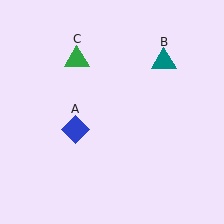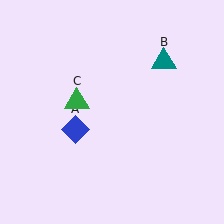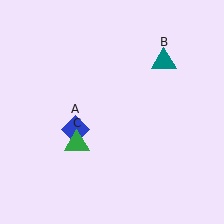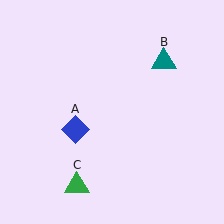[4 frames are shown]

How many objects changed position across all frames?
1 object changed position: green triangle (object C).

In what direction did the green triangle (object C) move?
The green triangle (object C) moved down.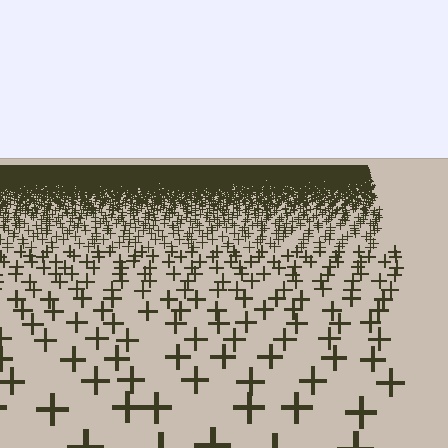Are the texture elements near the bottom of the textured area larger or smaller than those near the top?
Larger. Near the bottom, elements are closer to the viewer and appear at a bigger on-screen size.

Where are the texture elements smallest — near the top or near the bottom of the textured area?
Near the top.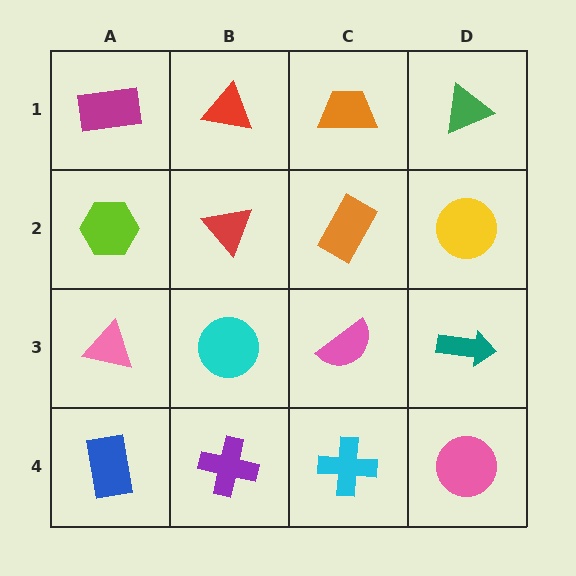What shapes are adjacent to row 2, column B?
A red triangle (row 1, column B), a cyan circle (row 3, column B), a lime hexagon (row 2, column A), an orange rectangle (row 2, column C).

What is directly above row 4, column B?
A cyan circle.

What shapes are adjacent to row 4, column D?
A teal arrow (row 3, column D), a cyan cross (row 4, column C).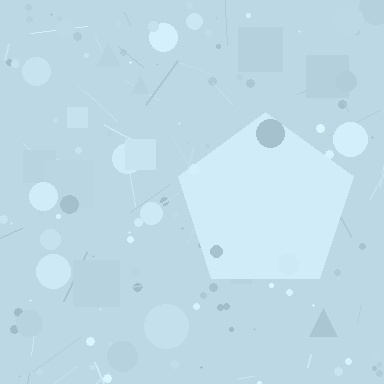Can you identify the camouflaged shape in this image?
The camouflaged shape is a pentagon.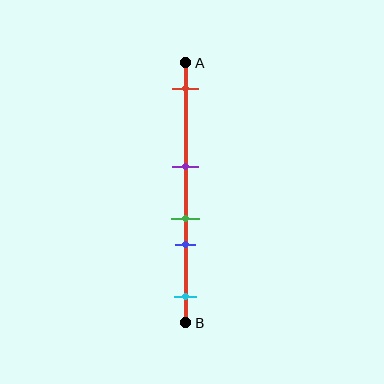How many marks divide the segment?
There are 5 marks dividing the segment.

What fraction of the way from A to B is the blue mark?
The blue mark is approximately 70% (0.7) of the way from A to B.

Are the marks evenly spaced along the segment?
No, the marks are not evenly spaced.